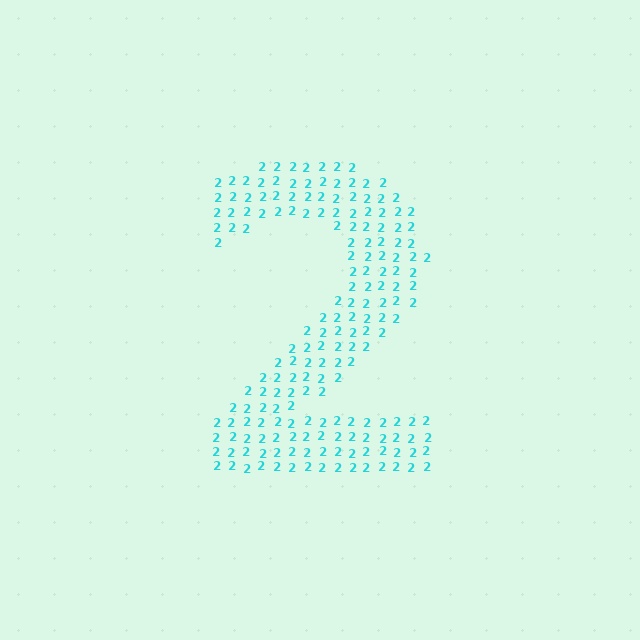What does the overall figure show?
The overall figure shows the digit 2.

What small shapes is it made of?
It is made of small digit 2's.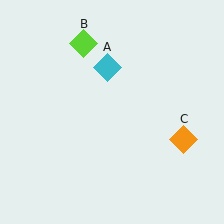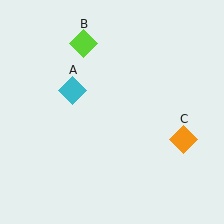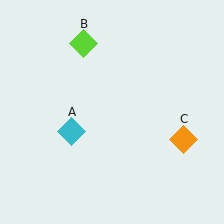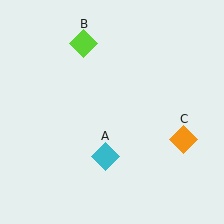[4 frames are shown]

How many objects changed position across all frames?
1 object changed position: cyan diamond (object A).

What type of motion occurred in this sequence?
The cyan diamond (object A) rotated counterclockwise around the center of the scene.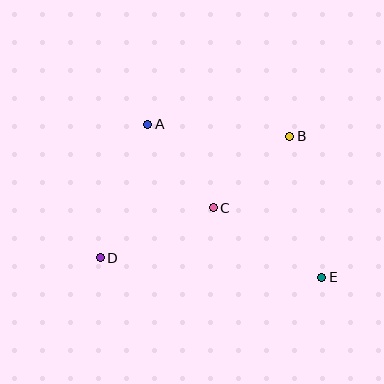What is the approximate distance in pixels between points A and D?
The distance between A and D is approximately 142 pixels.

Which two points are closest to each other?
Points B and C are closest to each other.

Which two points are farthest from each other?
Points A and E are farthest from each other.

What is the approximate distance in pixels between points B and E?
The distance between B and E is approximately 145 pixels.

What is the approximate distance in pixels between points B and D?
The distance between B and D is approximately 225 pixels.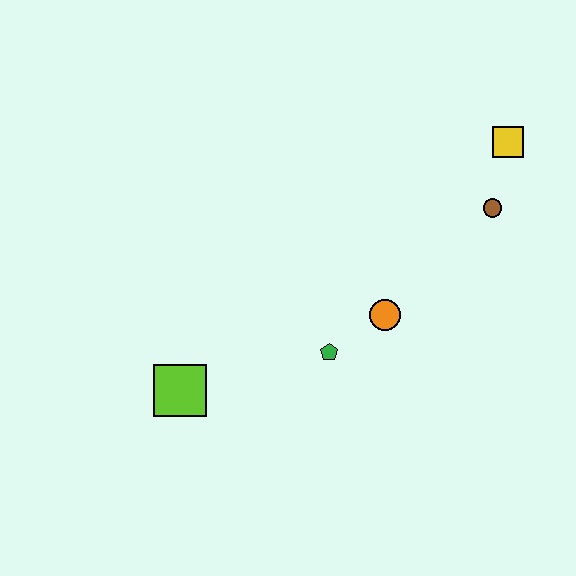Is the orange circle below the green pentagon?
No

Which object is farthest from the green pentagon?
The yellow square is farthest from the green pentagon.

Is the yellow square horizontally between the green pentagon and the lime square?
No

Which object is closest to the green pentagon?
The orange circle is closest to the green pentagon.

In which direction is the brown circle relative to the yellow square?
The brown circle is below the yellow square.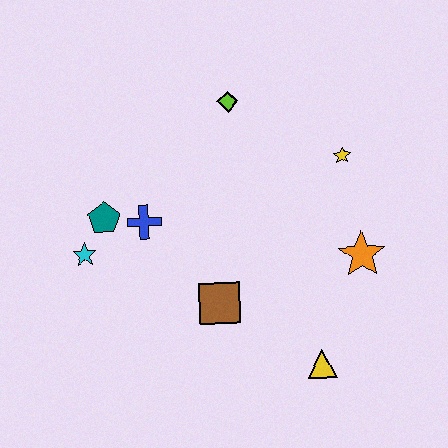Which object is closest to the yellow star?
The orange star is closest to the yellow star.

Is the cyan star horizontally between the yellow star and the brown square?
No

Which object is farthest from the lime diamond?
The yellow triangle is farthest from the lime diamond.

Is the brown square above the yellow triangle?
Yes